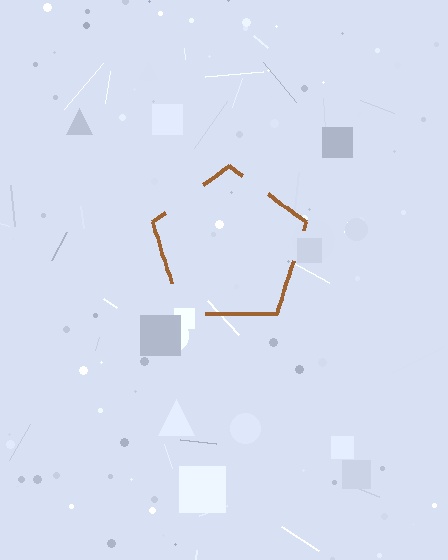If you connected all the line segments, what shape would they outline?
They would outline a pentagon.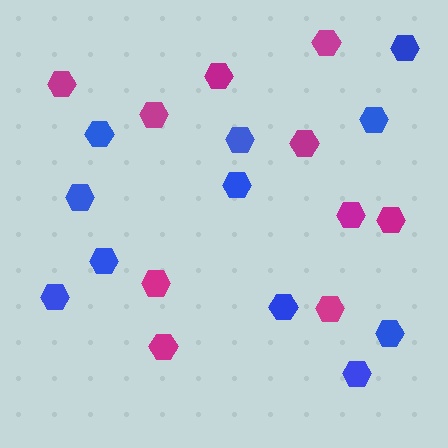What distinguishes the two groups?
There are 2 groups: one group of magenta hexagons (10) and one group of blue hexagons (11).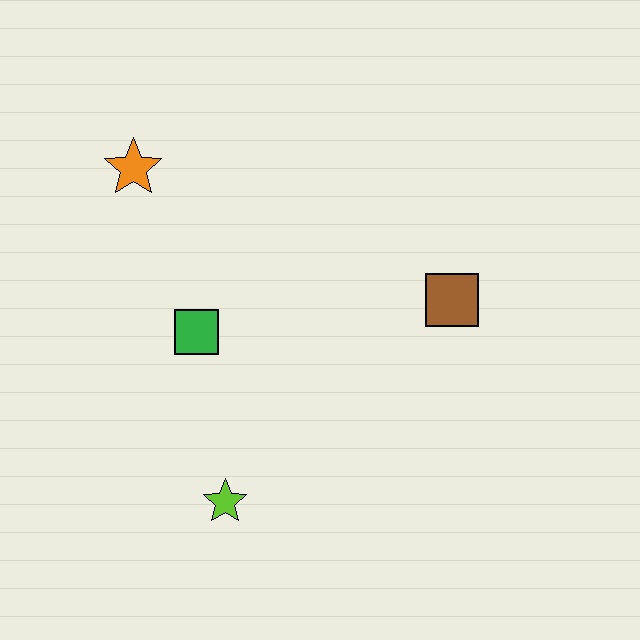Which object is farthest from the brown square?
The orange star is farthest from the brown square.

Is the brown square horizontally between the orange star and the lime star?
No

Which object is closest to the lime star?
The green square is closest to the lime star.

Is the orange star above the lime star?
Yes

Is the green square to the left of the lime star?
Yes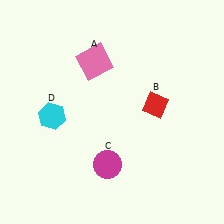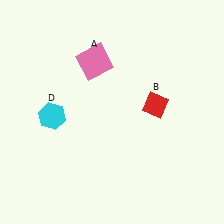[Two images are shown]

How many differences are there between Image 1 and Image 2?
There is 1 difference between the two images.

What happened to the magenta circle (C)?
The magenta circle (C) was removed in Image 2. It was in the bottom-left area of Image 1.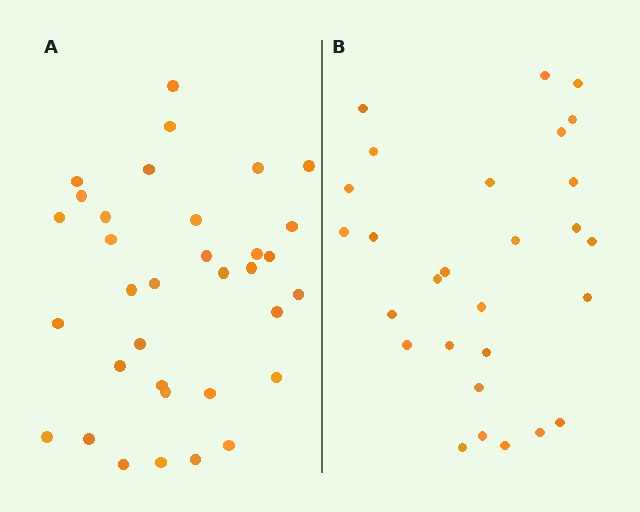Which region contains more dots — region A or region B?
Region A (the left region) has more dots.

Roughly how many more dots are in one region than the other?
Region A has about 6 more dots than region B.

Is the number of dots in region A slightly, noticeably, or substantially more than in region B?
Region A has only slightly more — the two regions are fairly close. The ratio is roughly 1.2 to 1.